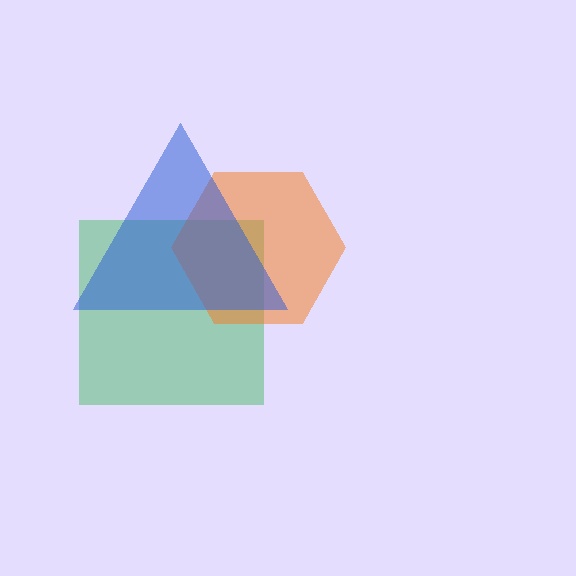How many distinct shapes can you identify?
There are 3 distinct shapes: a green square, an orange hexagon, a blue triangle.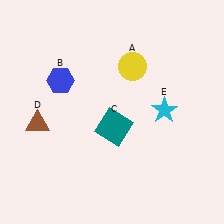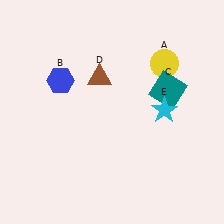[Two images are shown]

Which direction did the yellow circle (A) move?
The yellow circle (A) moved right.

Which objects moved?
The objects that moved are: the yellow circle (A), the teal square (C), the brown triangle (D).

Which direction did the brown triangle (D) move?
The brown triangle (D) moved right.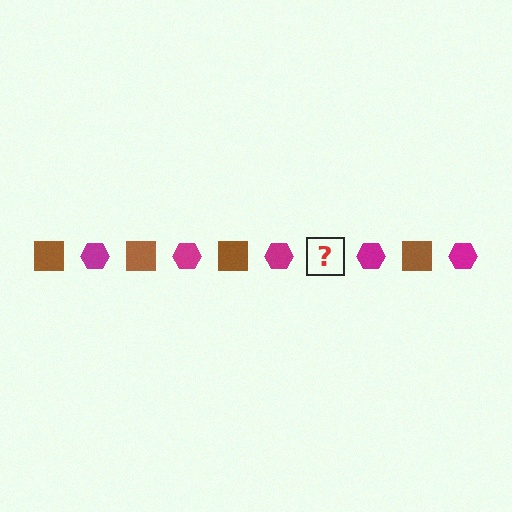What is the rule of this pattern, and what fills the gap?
The rule is that the pattern alternates between brown square and magenta hexagon. The gap should be filled with a brown square.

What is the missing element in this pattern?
The missing element is a brown square.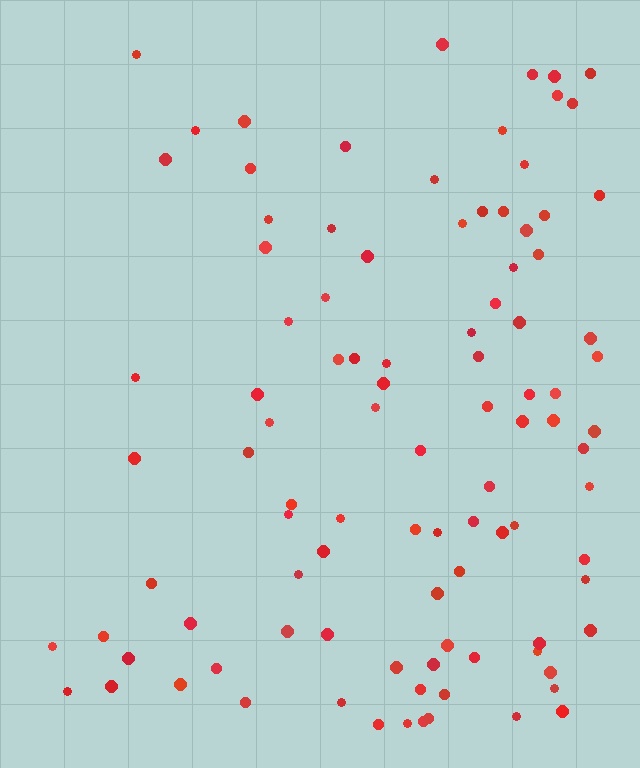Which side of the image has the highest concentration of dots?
The right.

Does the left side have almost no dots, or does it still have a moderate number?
Still a moderate number, just noticeably fewer than the right.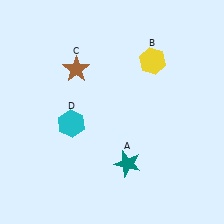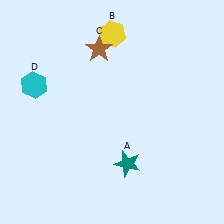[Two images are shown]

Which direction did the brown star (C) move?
The brown star (C) moved right.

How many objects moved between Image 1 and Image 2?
3 objects moved between the two images.